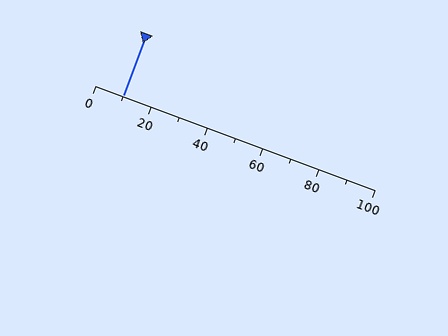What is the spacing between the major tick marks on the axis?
The major ticks are spaced 20 apart.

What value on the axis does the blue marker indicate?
The marker indicates approximately 10.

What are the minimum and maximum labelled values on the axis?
The axis runs from 0 to 100.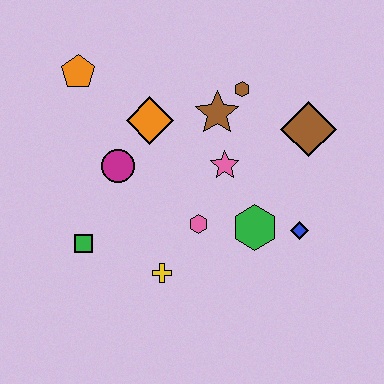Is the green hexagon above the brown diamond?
No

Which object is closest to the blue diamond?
The green hexagon is closest to the blue diamond.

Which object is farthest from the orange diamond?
The blue diamond is farthest from the orange diamond.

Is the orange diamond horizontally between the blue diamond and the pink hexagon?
No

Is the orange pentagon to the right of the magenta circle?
No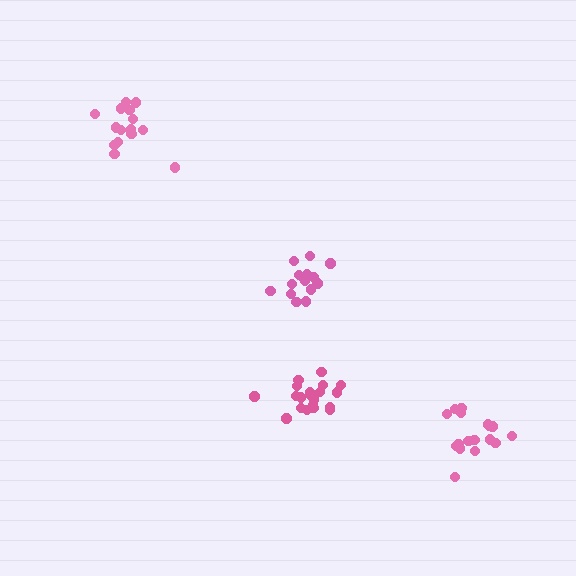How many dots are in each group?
Group 1: 15 dots, Group 2: 21 dots, Group 3: 16 dots, Group 4: 17 dots (69 total).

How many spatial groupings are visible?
There are 4 spatial groupings.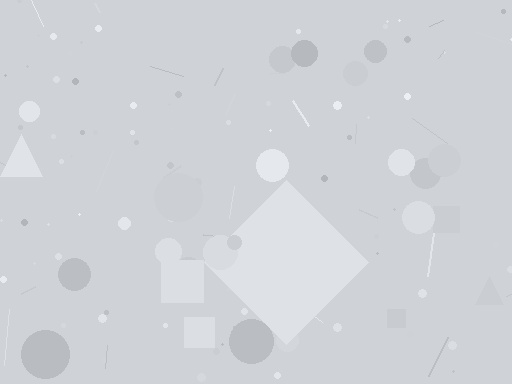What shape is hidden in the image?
A diamond is hidden in the image.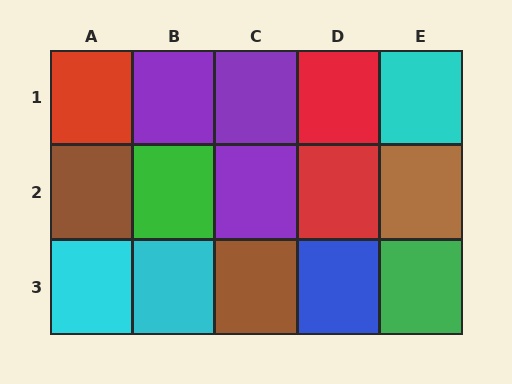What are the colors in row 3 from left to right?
Cyan, cyan, brown, blue, green.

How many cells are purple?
3 cells are purple.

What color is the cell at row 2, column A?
Brown.